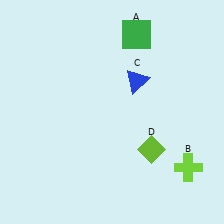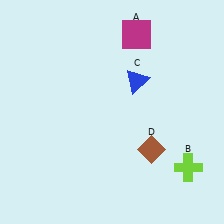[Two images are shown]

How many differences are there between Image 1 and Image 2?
There are 2 differences between the two images.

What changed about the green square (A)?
In Image 1, A is green. In Image 2, it changed to magenta.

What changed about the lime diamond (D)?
In Image 1, D is lime. In Image 2, it changed to brown.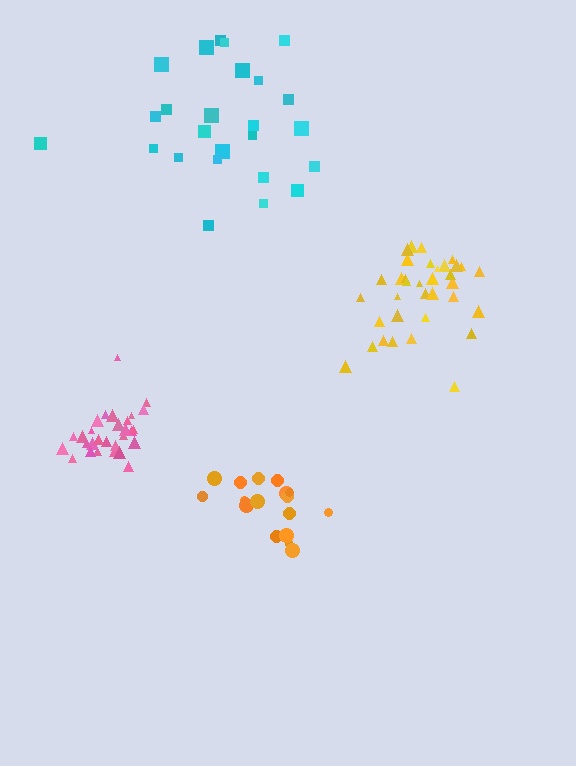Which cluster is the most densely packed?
Pink.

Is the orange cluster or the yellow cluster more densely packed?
Yellow.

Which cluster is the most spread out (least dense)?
Cyan.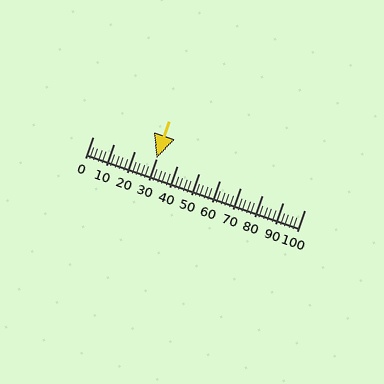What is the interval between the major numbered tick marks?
The major tick marks are spaced 10 units apart.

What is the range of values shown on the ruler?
The ruler shows values from 0 to 100.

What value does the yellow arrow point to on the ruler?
The yellow arrow points to approximately 30.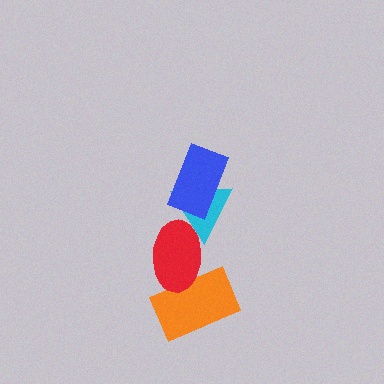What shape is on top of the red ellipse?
The cyan triangle is on top of the red ellipse.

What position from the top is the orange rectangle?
The orange rectangle is 4th from the top.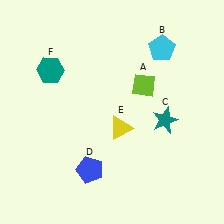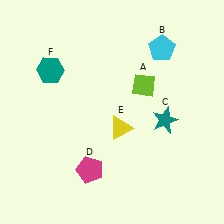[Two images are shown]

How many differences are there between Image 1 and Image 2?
There is 1 difference between the two images.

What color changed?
The pentagon (D) changed from blue in Image 1 to magenta in Image 2.